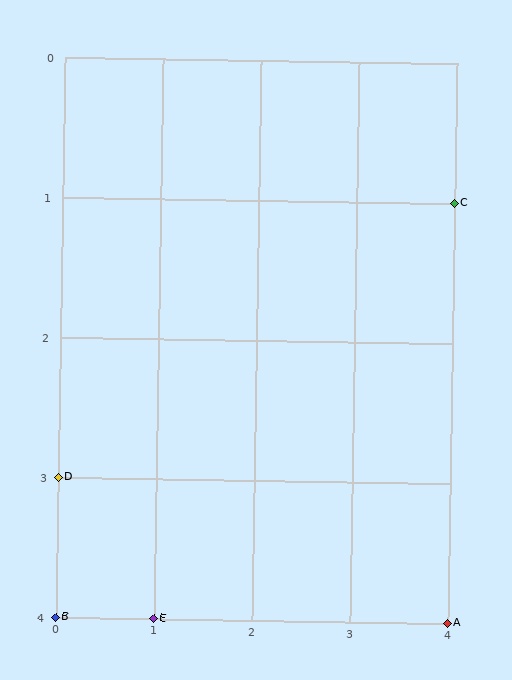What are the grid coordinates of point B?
Point B is at grid coordinates (0, 4).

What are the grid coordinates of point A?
Point A is at grid coordinates (4, 4).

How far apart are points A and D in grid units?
Points A and D are 4 columns and 1 row apart (about 4.1 grid units diagonally).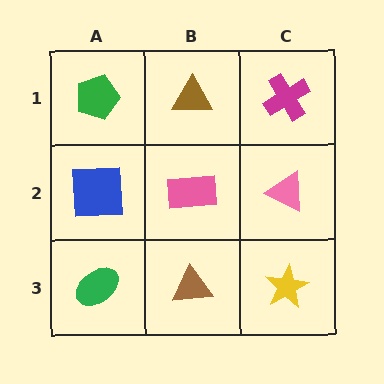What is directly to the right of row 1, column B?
A magenta cross.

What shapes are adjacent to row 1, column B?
A pink rectangle (row 2, column B), a green pentagon (row 1, column A), a magenta cross (row 1, column C).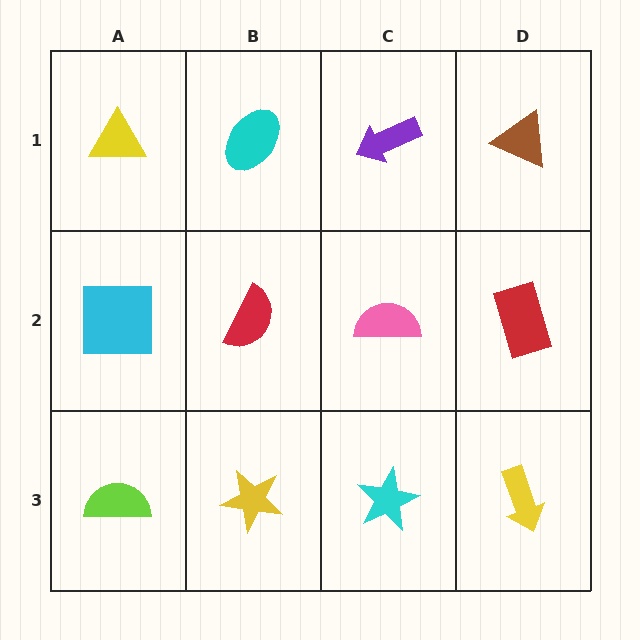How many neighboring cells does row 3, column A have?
2.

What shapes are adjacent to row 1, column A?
A cyan square (row 2, column A), a cyan ellipse (row 1, column B).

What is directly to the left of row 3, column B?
A lime semicircle.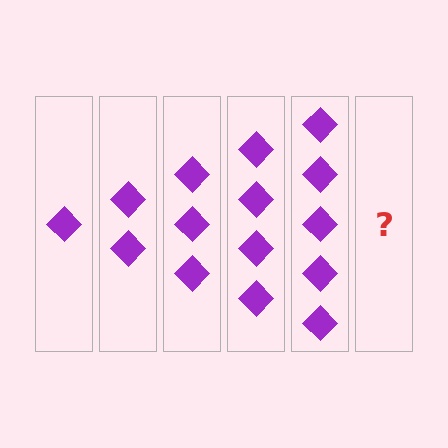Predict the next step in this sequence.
The next step is 6 diamonds.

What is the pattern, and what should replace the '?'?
The pattern is that each step adds one more diamond. The '?' should be 6 diamonds.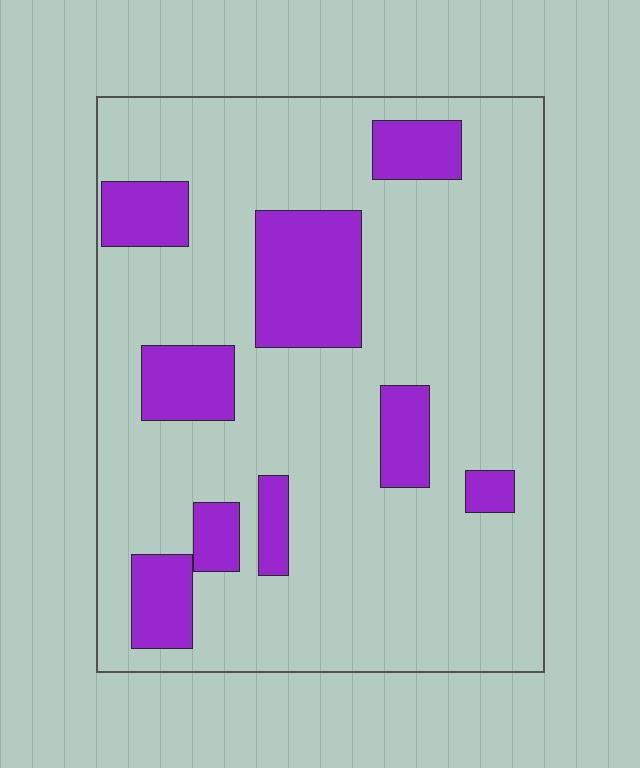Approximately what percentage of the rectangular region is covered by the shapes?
Approximately 20%.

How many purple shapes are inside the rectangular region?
9.